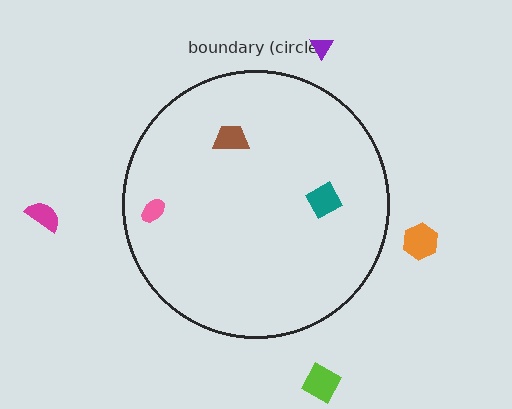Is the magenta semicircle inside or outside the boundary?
Outside.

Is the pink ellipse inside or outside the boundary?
Inside.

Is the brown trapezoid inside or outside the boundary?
Inside.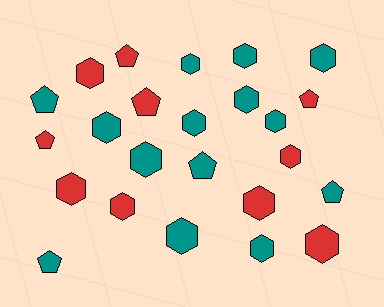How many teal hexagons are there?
There are 10 teal hexagons.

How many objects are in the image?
There are 24 objects.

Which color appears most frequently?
Teal, with 14 objects.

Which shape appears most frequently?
Hexagon, with 16 objects.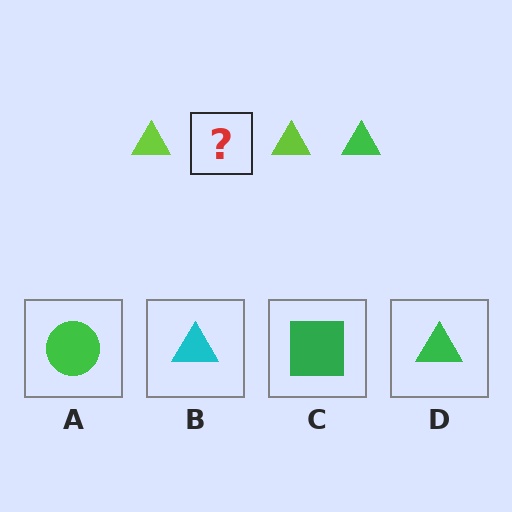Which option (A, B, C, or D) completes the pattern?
D.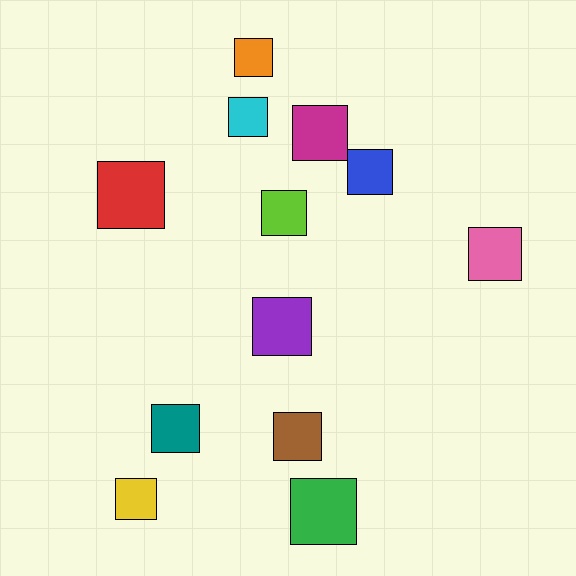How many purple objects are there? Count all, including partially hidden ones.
There is 1 purple object.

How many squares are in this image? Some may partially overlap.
There are 12 squares.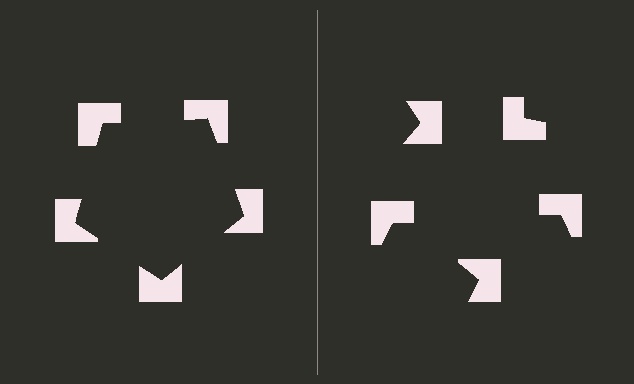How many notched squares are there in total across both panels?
10 — 5 on each side.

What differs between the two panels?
The notched squares are positioned identically on both sides; only the wedge orientations differ. On the left they align to a pentagon; on the right they are misaligned.